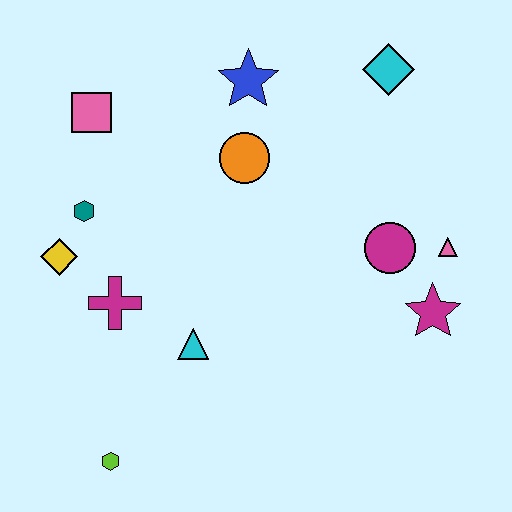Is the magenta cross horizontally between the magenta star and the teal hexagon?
Yes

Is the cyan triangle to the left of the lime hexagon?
No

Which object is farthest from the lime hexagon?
The cyan diamond is farthest from the lime hexagon.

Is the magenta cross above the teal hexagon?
No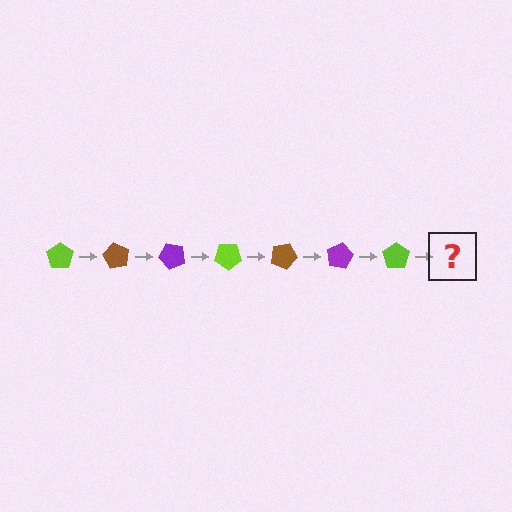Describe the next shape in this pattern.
It should be a brown pentagon, rotated 420 degrees from the start.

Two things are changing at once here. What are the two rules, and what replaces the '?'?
The two rules are that it rotates 60 degrees each step and the color cycles through lime, brown, and purple. The '?' should be a brown pentagon, rotated 420 degrees from the start.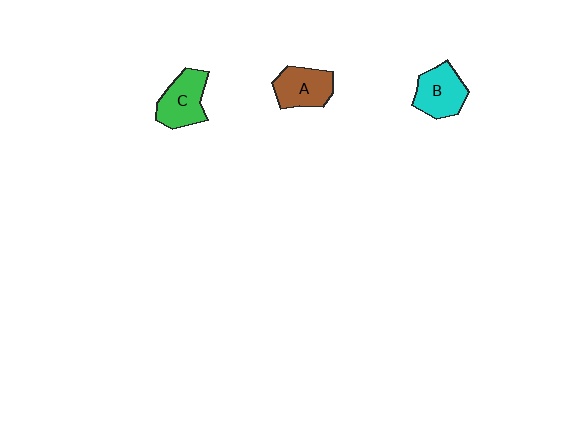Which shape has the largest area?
Shape C (green).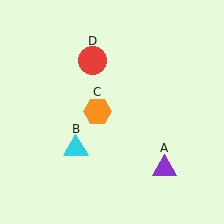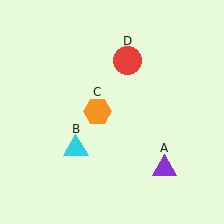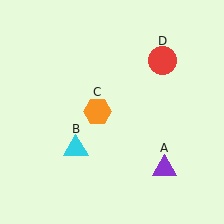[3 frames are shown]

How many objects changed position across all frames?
1 object changed position: red circle (object D).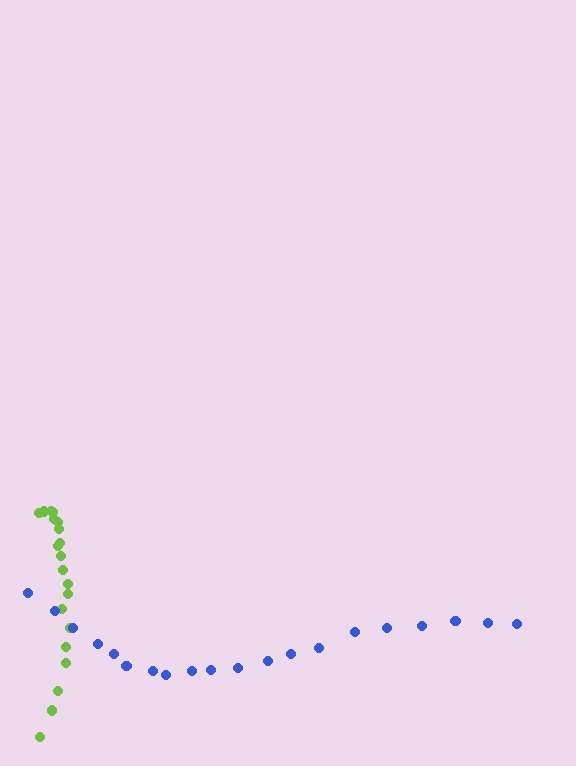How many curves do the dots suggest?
There are 2 distinct paths.